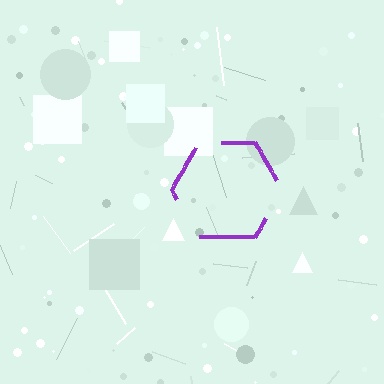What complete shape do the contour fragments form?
The contour fragments form a hexagon.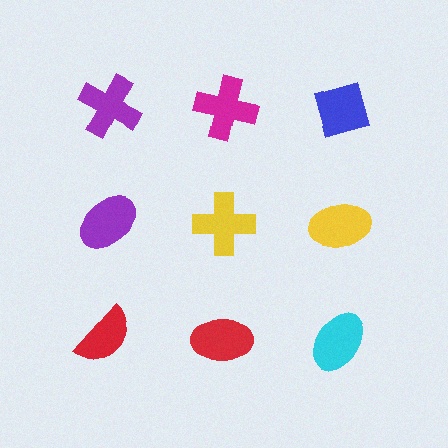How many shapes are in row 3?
3 shapes.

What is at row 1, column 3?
A blue diamond.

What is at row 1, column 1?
A purple cross.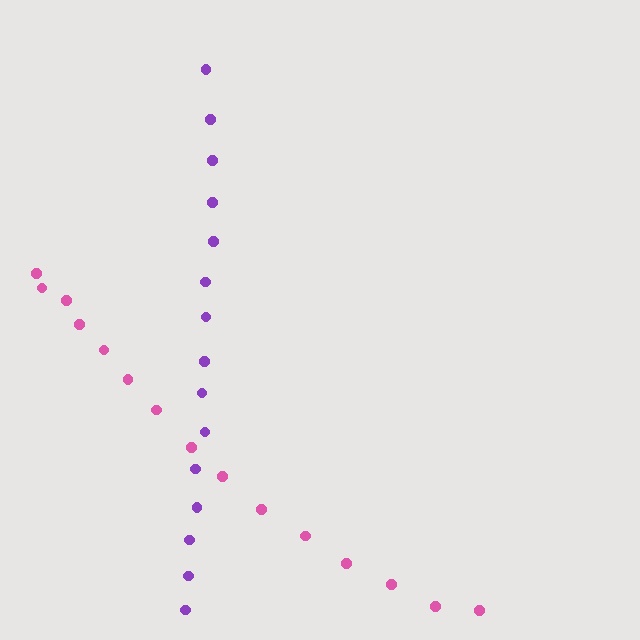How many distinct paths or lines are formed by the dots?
There are 2 distinct paths.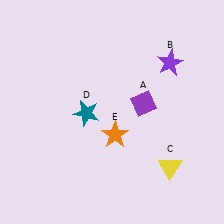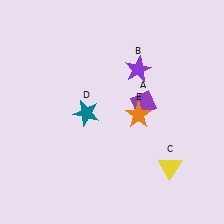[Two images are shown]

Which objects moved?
The objects that moved are: the purple star (B), the orange star (E).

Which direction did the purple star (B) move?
The purple star (B) moved left.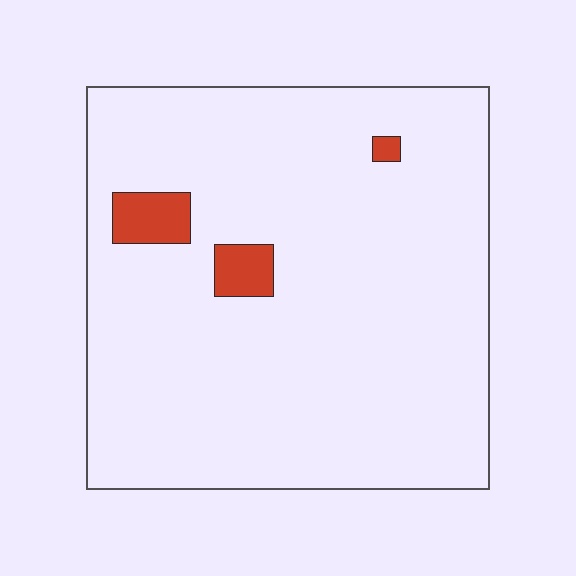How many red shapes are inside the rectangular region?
3.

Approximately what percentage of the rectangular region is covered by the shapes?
Approximately 5%.